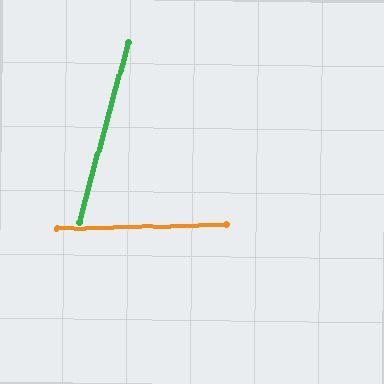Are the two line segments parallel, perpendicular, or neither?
Neither parallel nor perpendicular — they differ by about 73°.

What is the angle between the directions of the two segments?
Approximately 73 degrees.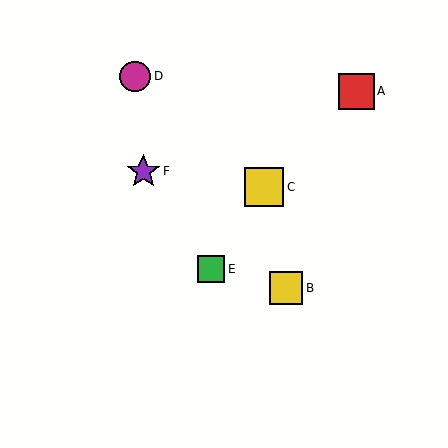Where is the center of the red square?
The center of the red square is at (356, 91).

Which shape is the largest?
The yellow square (labeled C) is the largest.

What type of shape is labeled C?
Shape C is a yellow square.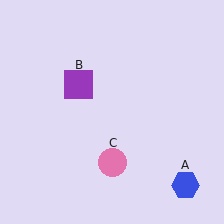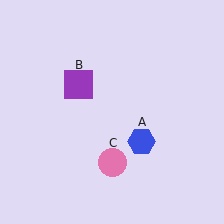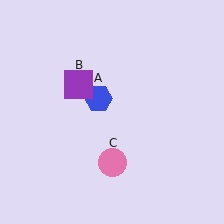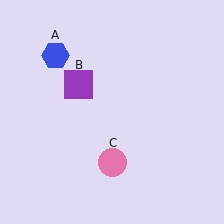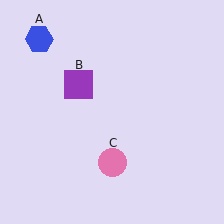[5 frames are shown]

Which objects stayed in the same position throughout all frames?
Purple square (object B) and pink circle (object C) remained stationary.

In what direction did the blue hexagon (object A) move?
The blue hexagon (object A) moved up and to the left.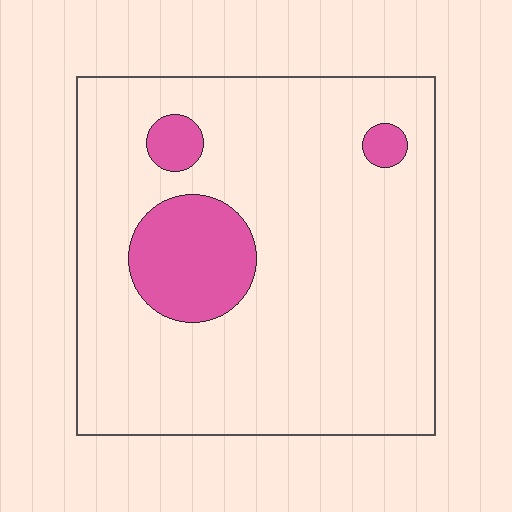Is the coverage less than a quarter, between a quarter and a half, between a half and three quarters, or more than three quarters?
Less than a quarter.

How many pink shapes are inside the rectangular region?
3.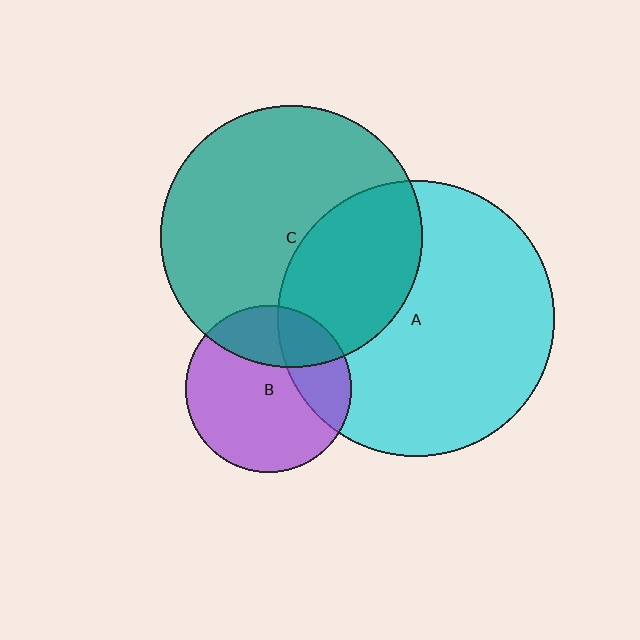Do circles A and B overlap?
Yes.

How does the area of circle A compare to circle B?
Approximately 2.8 times.